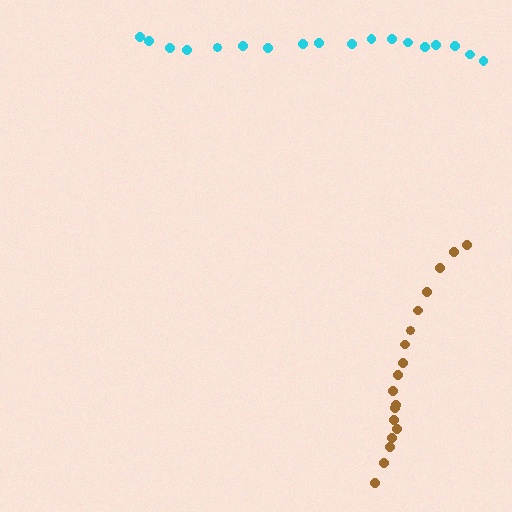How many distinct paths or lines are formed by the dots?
There are 2 distinct paths.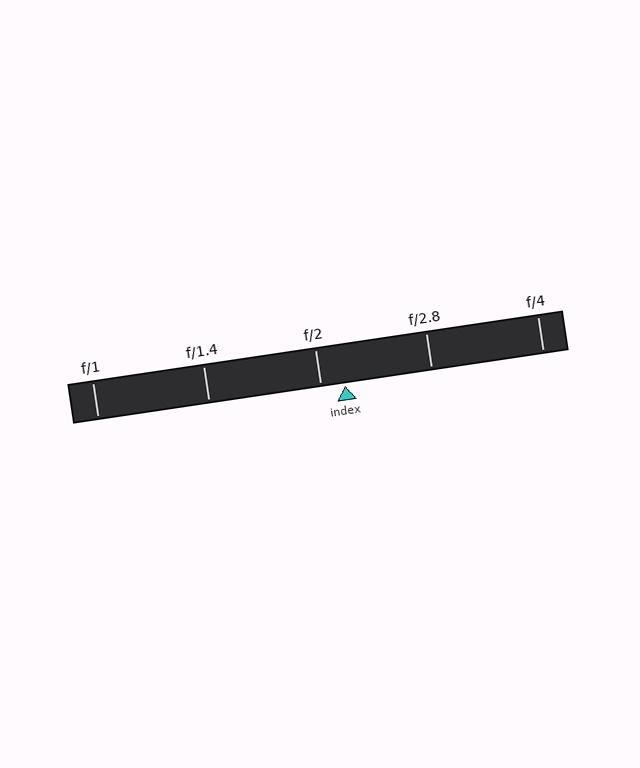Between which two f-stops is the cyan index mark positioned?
The index mark is between f/2 and f/2.8.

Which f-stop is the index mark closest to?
The index mark is closest to f/2.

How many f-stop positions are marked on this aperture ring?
There are 5 f-stop positions marked.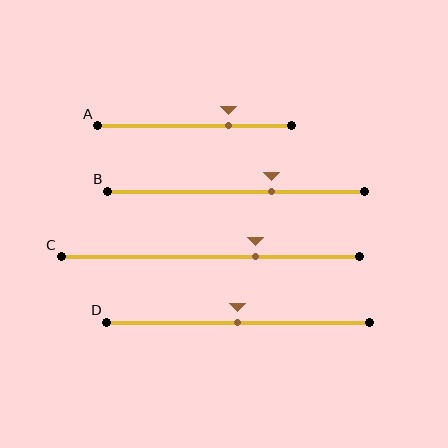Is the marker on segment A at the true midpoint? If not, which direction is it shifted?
No, the marker on segment A is shifted to the right by about 17% of the segment length.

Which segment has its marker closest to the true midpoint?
Segment D has its marker closest to the true midpoint.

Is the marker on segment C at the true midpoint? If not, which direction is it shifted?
No, the marker on segment C is shifted to the right by about 15% of the segment length.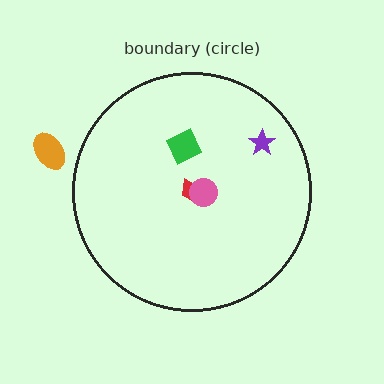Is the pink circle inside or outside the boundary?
Inside.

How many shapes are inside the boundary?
4 inside, 1 outside.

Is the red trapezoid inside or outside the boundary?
Inside.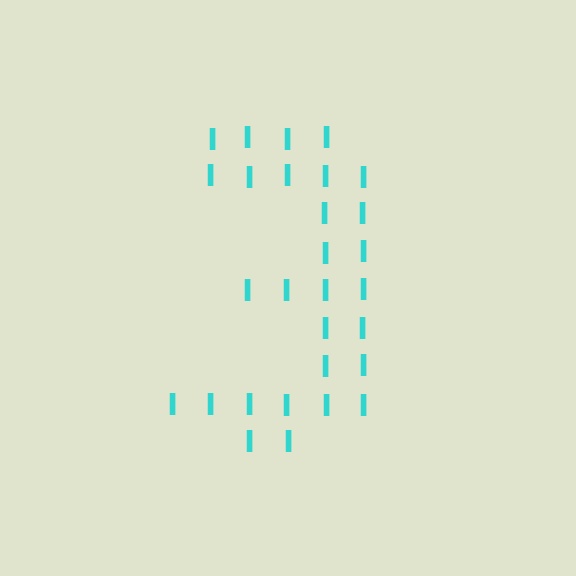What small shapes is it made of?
It is made of small letter I's.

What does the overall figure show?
The overall figure shows the digit 3.